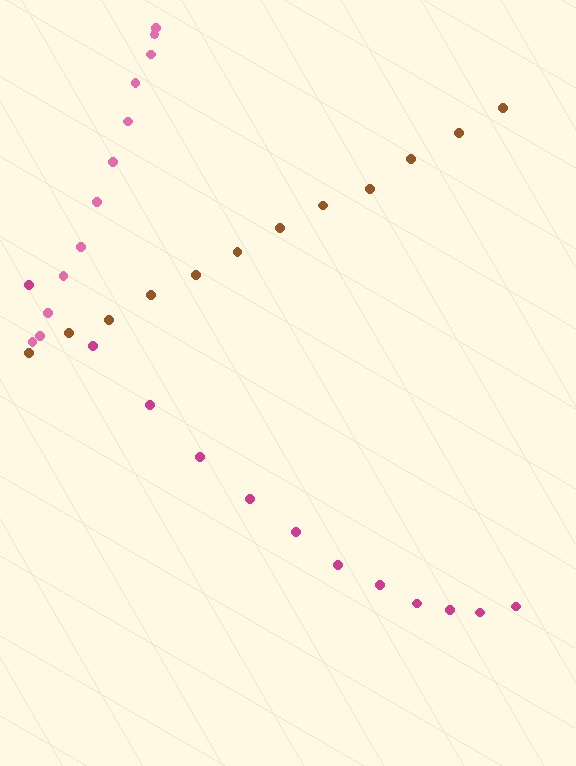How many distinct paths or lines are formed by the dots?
There are 3 distinct paths.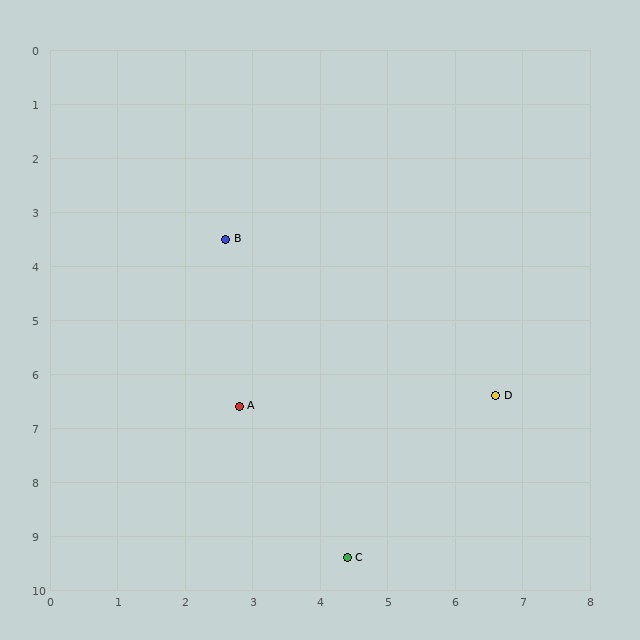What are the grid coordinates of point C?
Point C is at approximately (4.4, 9.4).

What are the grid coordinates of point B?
Point B is at approximately (2.6, 3.5).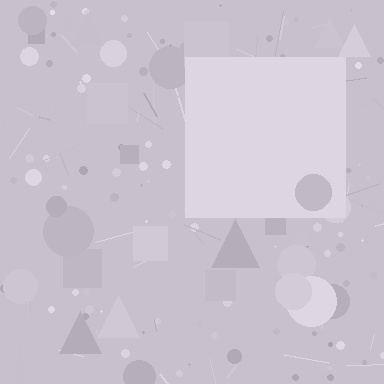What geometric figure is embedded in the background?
A square is embedded in the background.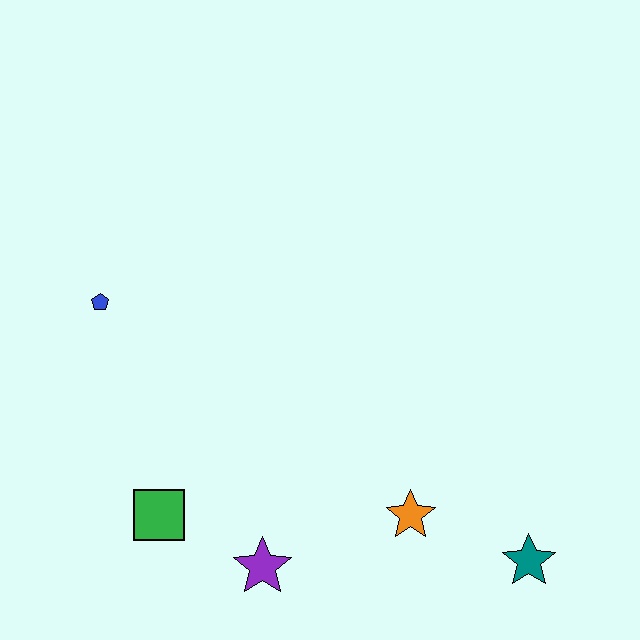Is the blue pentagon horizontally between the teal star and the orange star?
No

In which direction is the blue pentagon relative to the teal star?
The blue pentagon is to the left of the teal star.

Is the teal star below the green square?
Yes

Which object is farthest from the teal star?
The blue pentagon is farthest from the teal star.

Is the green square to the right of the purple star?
No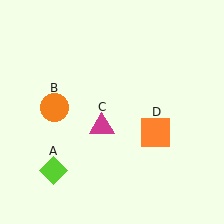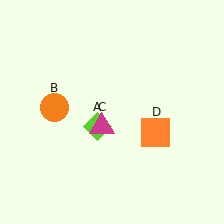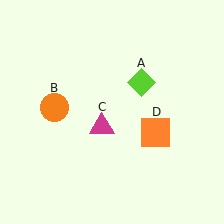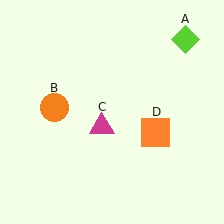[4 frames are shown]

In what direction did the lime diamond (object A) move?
The lime diamond (object A) moved up and to the right.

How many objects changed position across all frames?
1 object changed position: lime diamond (object A).